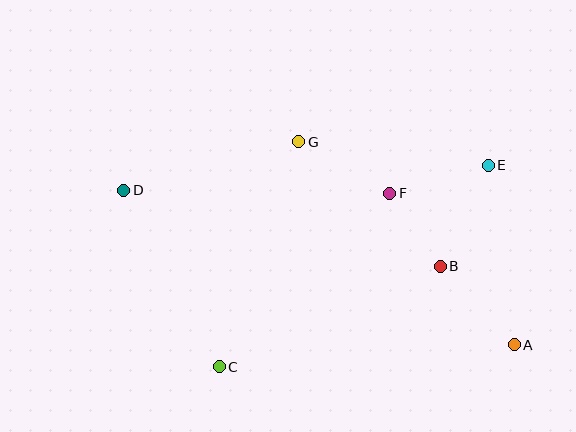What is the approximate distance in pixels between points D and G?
The distance between D and G is approximately 181 pixels.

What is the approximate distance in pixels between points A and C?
The distance between A and C is approximately 296 pixels.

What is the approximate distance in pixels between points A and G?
The distance between A and G is approximately 296 pixels.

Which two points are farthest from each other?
Points A and D are farthest from each other.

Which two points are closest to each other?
Points B and F are closest to each other.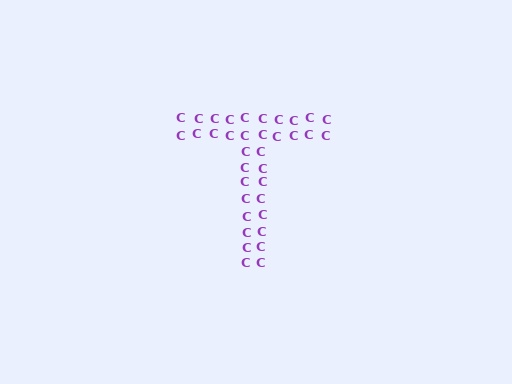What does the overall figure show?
The overall figure shows the letter T.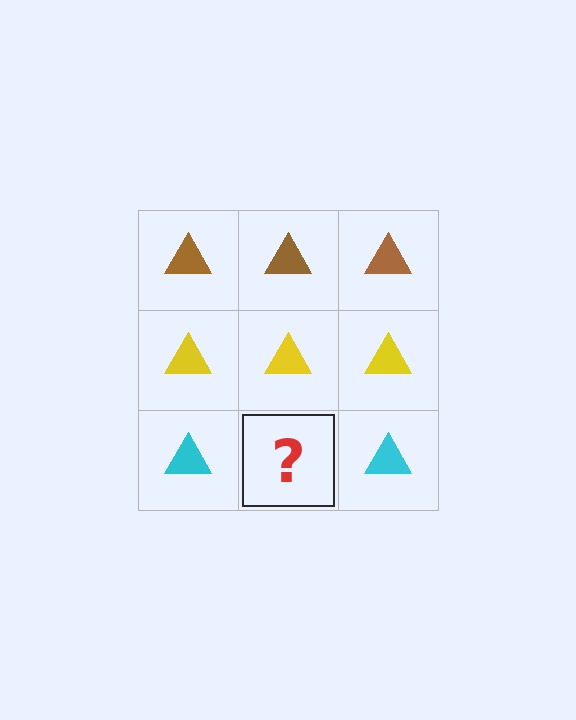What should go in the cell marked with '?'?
The missing cell should contain a cyan triangle.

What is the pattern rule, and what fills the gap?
The rule is that each row has a consistent color. The gap should be filled with a cyan triangle.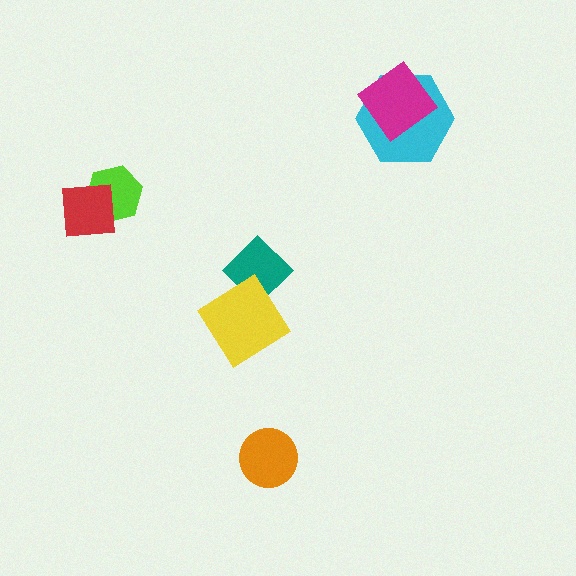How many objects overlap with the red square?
1 object overlaps with the red square.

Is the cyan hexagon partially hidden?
Yes, it is partially covered by another shape.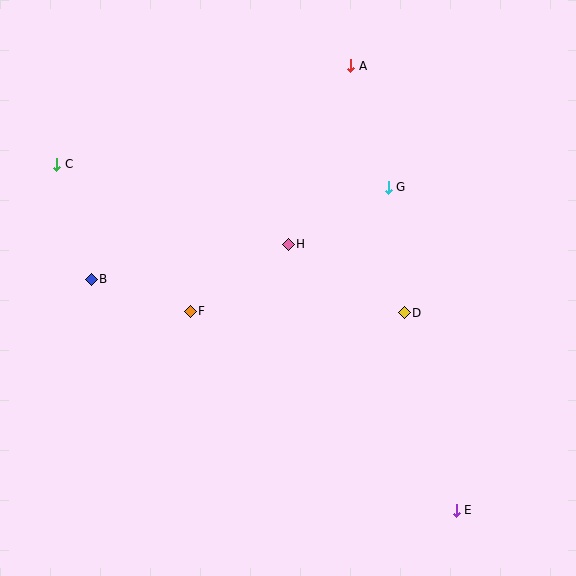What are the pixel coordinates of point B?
Point B is at (91, 280).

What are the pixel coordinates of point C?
Point C is at (57, 164).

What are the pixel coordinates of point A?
Point A is at (351, 66).